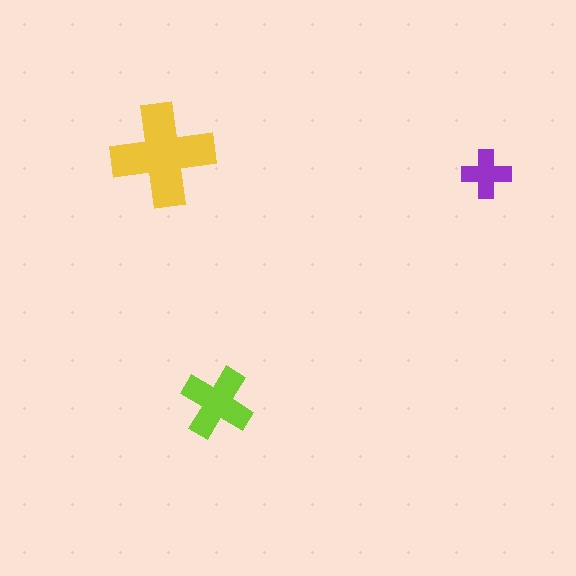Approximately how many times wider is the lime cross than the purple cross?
About 1.5 times wider.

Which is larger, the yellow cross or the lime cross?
The yellow one.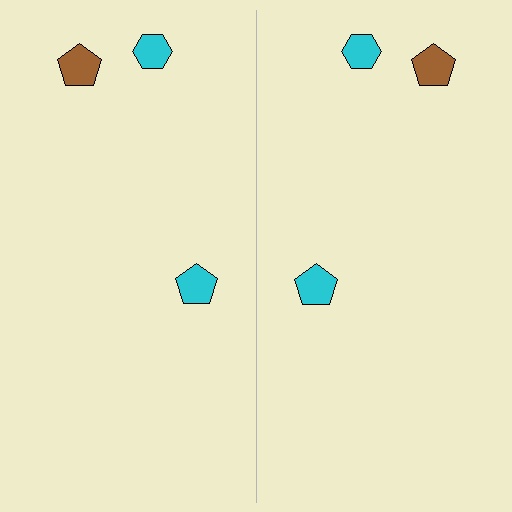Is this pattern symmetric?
Yes, this pattern has bilateral (reflection) symmetry.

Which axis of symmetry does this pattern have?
The pattern has a vertical axis of symmetry running through the center of the image.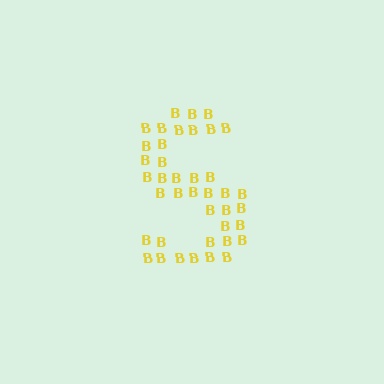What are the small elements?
The small elements are letter B's.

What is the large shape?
The large shape is the letter S.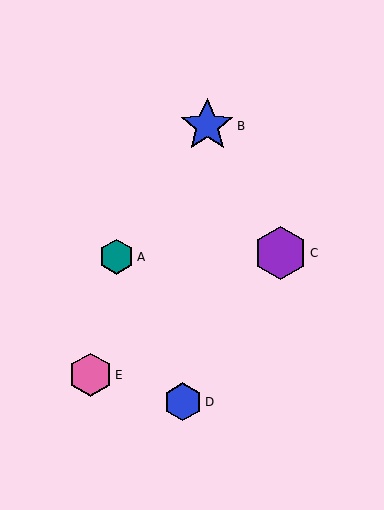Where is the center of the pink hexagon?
The center of the pink hexagon is at (91, 375).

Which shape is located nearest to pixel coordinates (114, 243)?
The teal hexagon (labeled A) at (116, 257) is nearest to that location.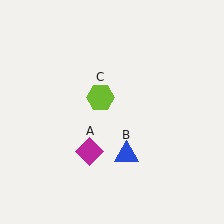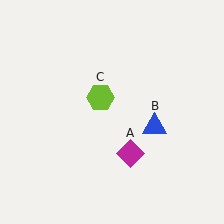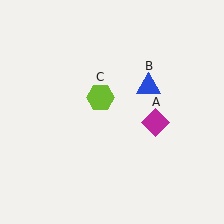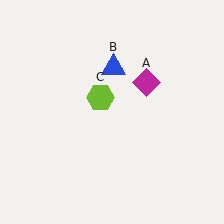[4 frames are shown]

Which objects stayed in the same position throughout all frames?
Lime hexagon (object C) remained stationary.